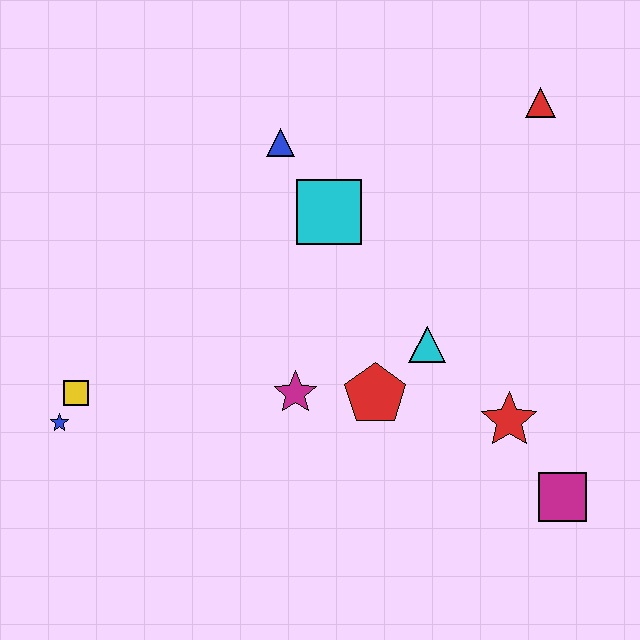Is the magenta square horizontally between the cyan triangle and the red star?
No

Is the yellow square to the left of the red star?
Yes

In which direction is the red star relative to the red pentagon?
The red star is to the right of the red pentagon.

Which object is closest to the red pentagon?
The cyan triangle is closest to the red pentagon.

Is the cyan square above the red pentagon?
Yes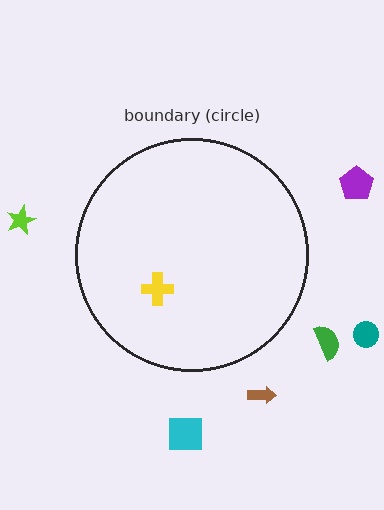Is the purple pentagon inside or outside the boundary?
Outside.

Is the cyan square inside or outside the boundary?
Outside.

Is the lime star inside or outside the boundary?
Outside.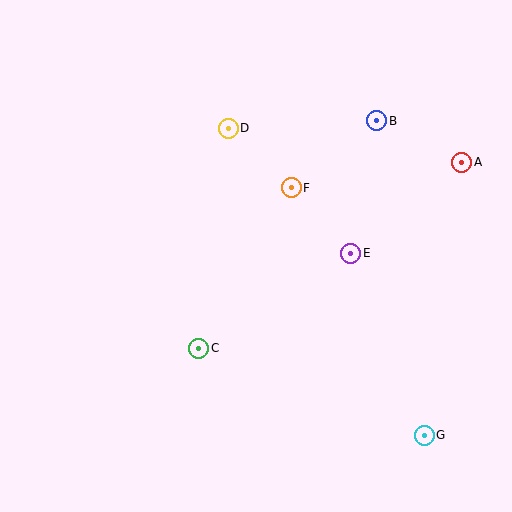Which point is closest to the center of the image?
Point F at (291, 188) is closest to the center.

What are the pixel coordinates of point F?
Point F is at (291, 188).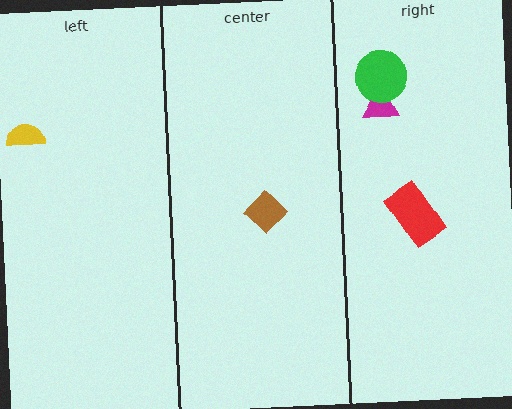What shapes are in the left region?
The yellow semicircle.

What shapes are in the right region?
The red rectangle, the magenta triangle, the green circle.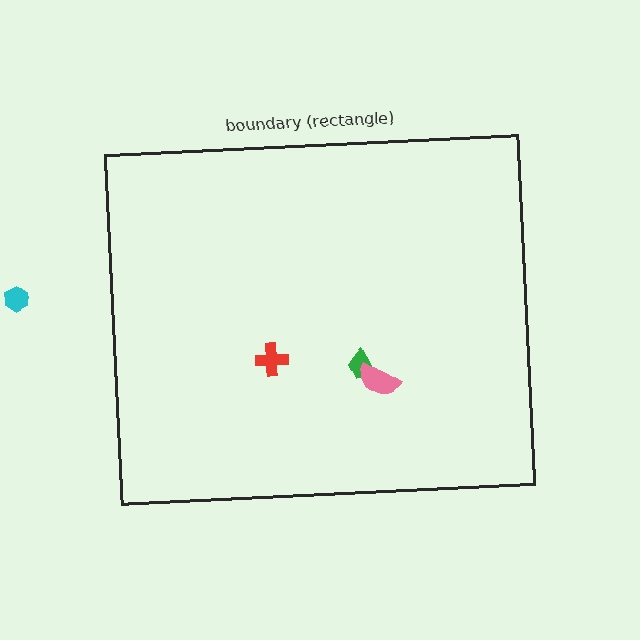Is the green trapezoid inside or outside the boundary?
Inside.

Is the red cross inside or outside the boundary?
Inside.